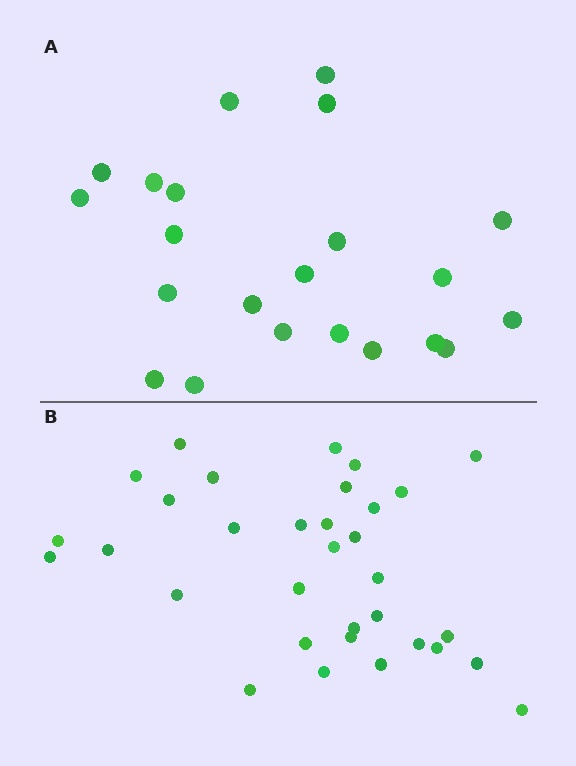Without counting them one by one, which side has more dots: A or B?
Region B (the bottom region) has more dots.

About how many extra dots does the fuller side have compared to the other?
Region B has roughly 12 or so more dots than region A.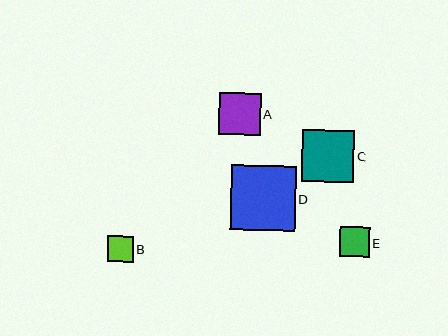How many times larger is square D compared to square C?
Square D is approximately 1.2 times the size of square C.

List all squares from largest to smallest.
From largest to smallest: D, C, A, E, B.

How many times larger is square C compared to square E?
Square C is approximately 1.7 times the size of square E.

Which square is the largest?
Square D is the largest with a size of approximately 65 pixels.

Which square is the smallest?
Square B is the smallest with a size of approximately 26 pixels.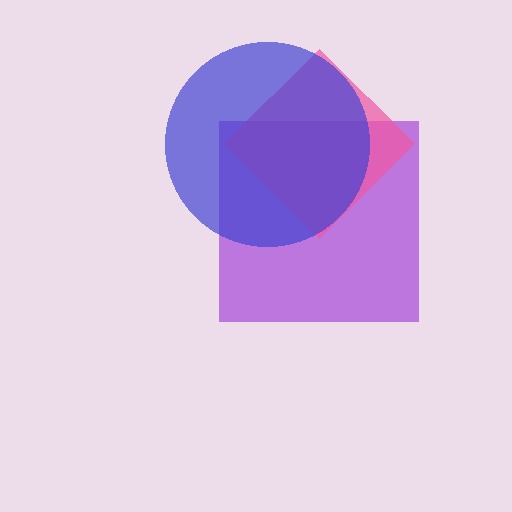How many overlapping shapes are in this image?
There are 3 overlapping shapes in the image.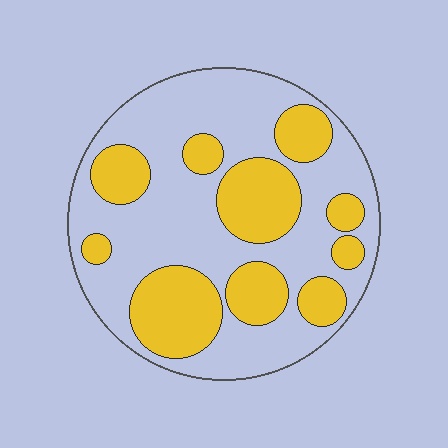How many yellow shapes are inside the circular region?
10.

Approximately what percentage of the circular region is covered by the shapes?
Approximately 35%.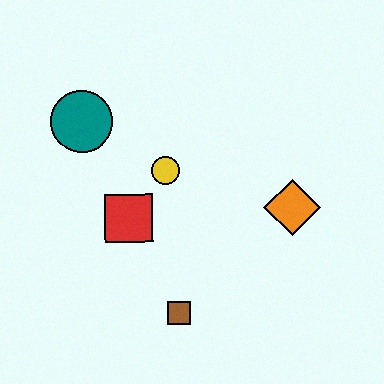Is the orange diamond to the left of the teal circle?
No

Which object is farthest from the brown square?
The teal circle is farthest from the brown square.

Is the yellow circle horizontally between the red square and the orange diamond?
Yes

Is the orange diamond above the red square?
Yes